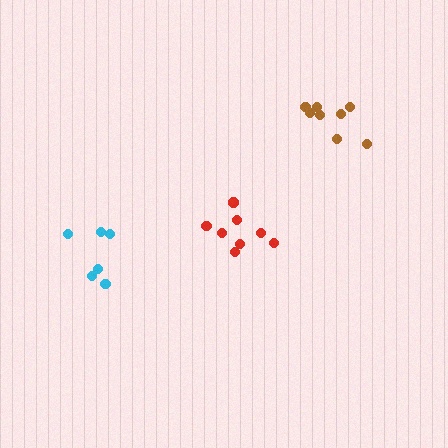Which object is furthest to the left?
The cyan cluster is leftmost.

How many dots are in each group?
Group 1: 6 dots, Group 2: 8 dots, Group 3: 8 dots (22 total).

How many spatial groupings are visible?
There are 3 spatial groupings.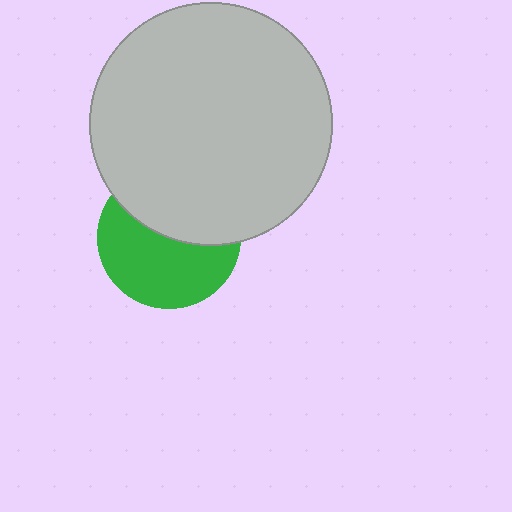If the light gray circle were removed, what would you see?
You would see the complete green circle.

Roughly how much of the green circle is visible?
About half of it is visible (roughly 56%).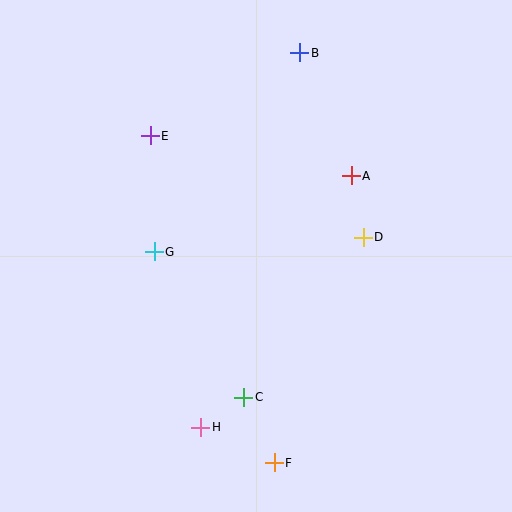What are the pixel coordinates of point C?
Point C is at (244, 397).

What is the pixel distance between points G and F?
The distance between G and F is 242 pixels.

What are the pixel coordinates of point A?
Point A is at (351, 176).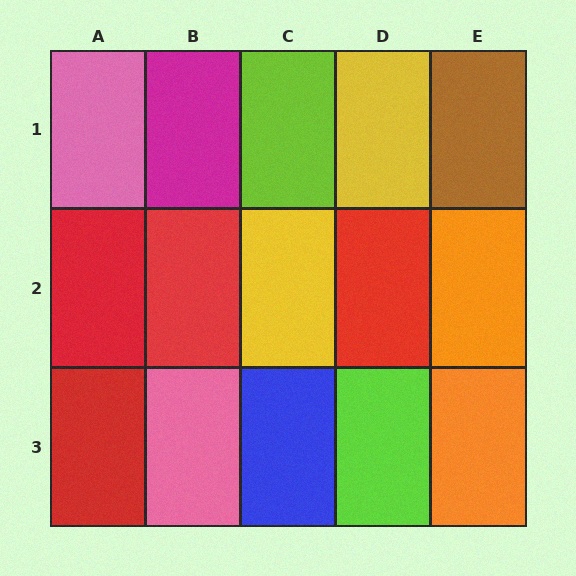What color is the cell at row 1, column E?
Brown.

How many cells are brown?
1 cell is brown.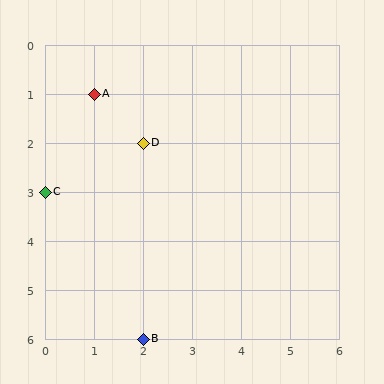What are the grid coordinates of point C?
Point C is at grid coordinates (0, 3).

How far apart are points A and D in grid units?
Points A and D are 1 column and 1 row apart (about 1.4 grid units diagonally).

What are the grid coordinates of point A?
Point A is at grid coordinates (1, 1).